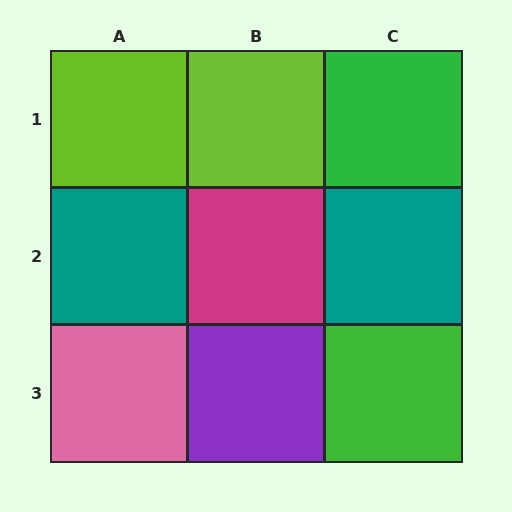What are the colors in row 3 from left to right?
Pink, purple, green.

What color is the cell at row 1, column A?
Lime.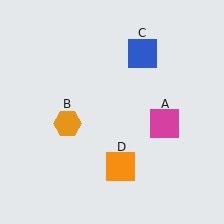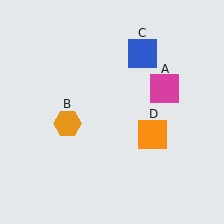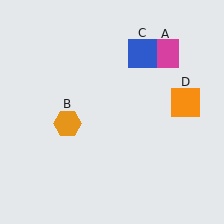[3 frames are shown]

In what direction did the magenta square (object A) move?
The magenta square (object A) moved up.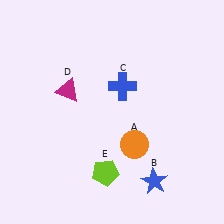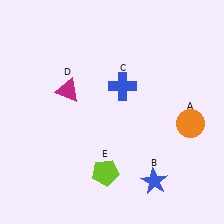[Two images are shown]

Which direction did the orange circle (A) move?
The orange circle (A) moved right.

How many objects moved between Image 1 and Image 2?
1 object moved between the two images.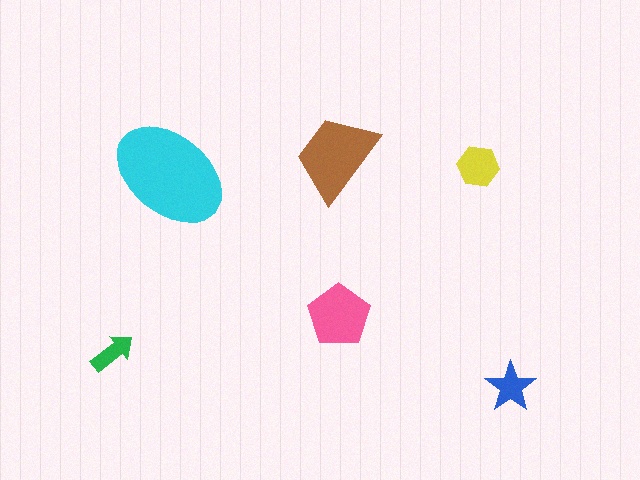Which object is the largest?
The cyan ellipse.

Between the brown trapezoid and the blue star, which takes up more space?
The brown trapezoid.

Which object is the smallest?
The green arrow.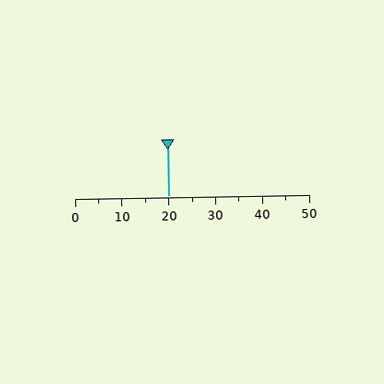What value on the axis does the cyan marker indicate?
The marker indicates approximately 20.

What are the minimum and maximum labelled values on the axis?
The axis runs from 0 to 50.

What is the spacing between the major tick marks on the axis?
The major ticks are spaced 10 apart.